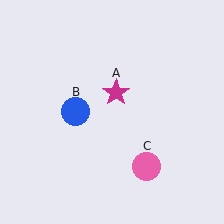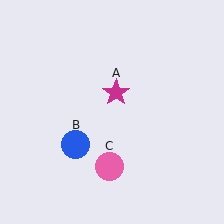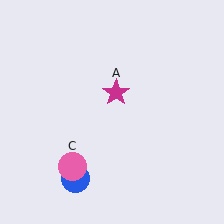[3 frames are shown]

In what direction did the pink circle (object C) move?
The pink circle (object C) moved left.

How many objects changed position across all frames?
2 objects changed position: blue circle (object B), pink circle (object C).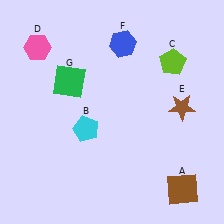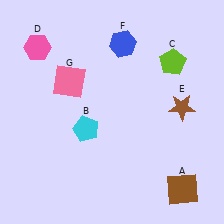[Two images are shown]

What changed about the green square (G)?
In Image 1, G is green. In Image 2, it changed to pink.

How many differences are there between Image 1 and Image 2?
There is 1 difference between the two images.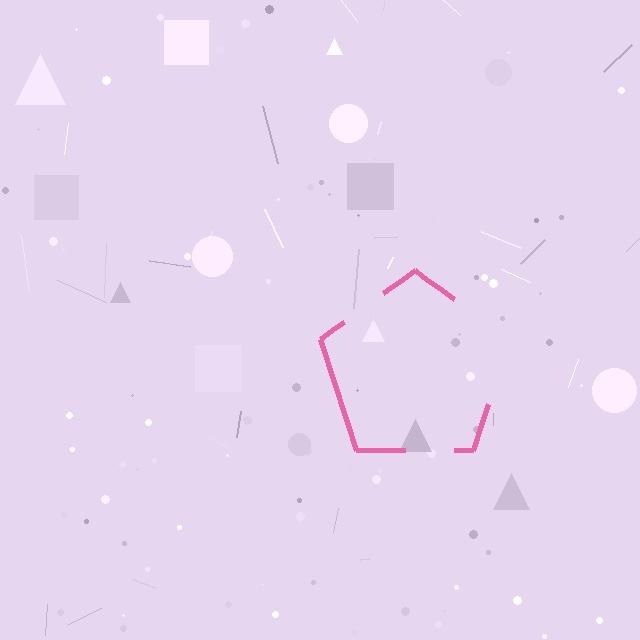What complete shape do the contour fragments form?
The contour fragments form a pentagon.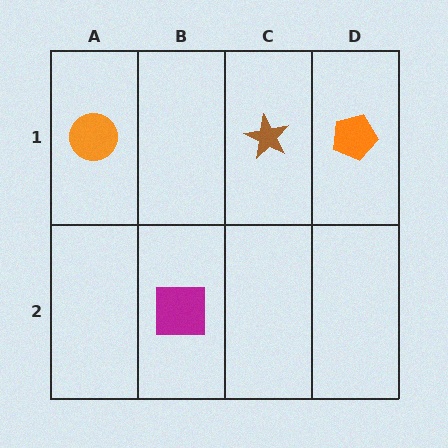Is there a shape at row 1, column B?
No, that cell is empty.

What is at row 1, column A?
An orange circle.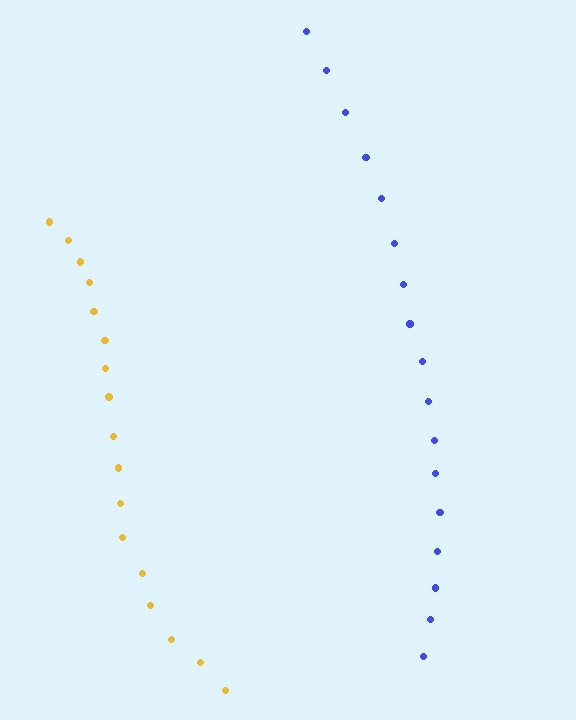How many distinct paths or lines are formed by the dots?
There are 2 distinct paths.